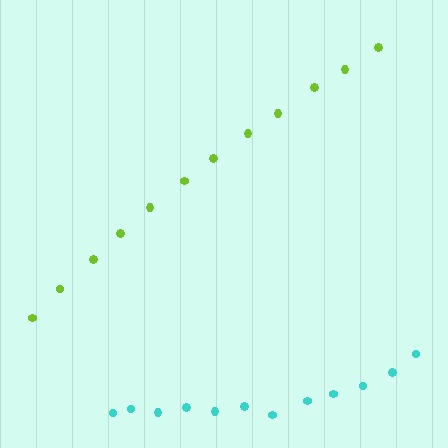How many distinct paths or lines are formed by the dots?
There are 2 distinct paths.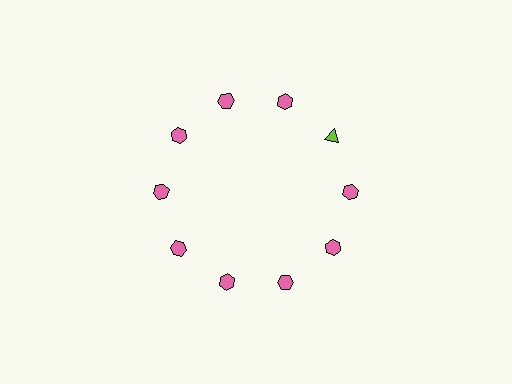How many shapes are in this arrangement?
There are 10 shapes arranged in a ring pattern.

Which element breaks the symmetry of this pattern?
The lime triangle at roughly the 2 o'clock position breaks the symmetry. All other shapes are pink hexagons.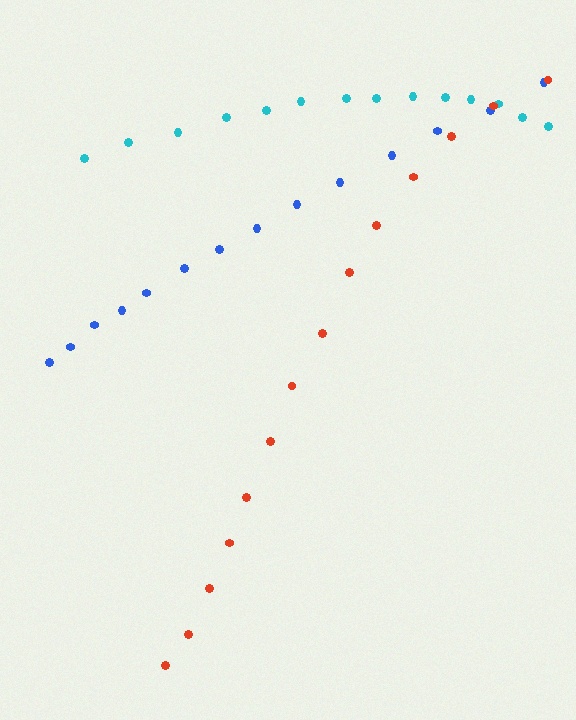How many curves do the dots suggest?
There are 3 distinct paths.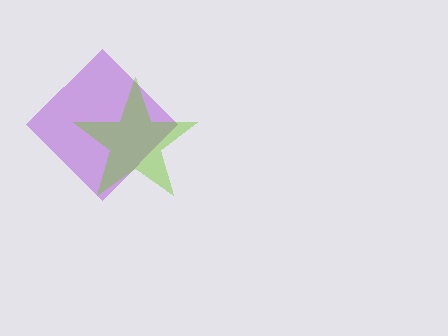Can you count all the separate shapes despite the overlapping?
Yes, there are 2 separate shapes.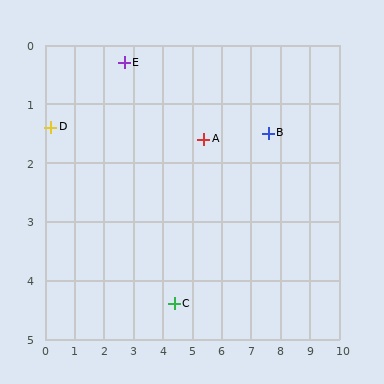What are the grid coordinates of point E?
Point E is at approximately (2.7, 0.3).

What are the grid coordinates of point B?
Point B is at approximately (7.6, 1.5).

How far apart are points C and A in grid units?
Points C and A are about 3.0 grid units apart.